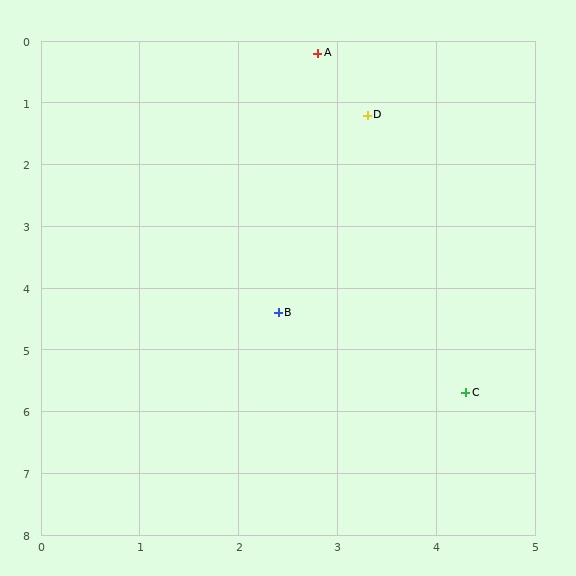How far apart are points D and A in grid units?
Points D and A are about 1.1 grid units apart.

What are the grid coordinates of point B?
Point B is at approximately (2.4, 4.4).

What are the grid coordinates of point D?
Point D is at approximately (3.3, 1.2).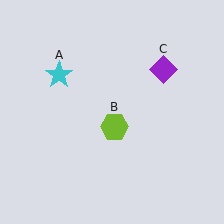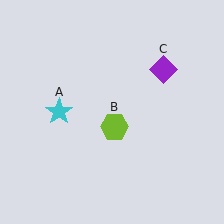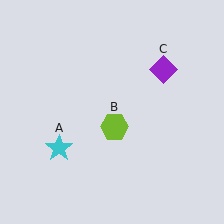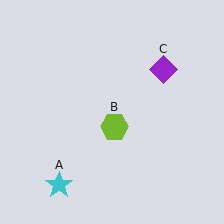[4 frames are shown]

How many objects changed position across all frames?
1 object changed position: cyan star (object A).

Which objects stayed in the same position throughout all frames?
Lime hexagon (object B) and purple diamond (object C) remained stationary.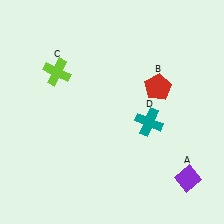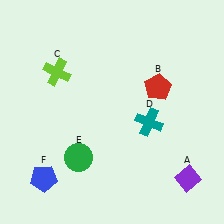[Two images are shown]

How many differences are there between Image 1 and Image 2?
There are 2 differences between the two images.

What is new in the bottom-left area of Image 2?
A green circle (E) was added in the bottom-left area of Image 2.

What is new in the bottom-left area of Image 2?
A blue pentagon (F) was added in the bottom-left area of Image 2.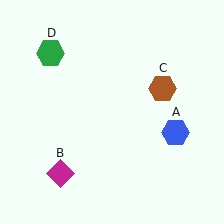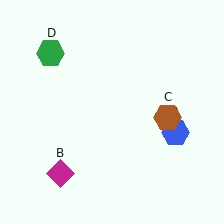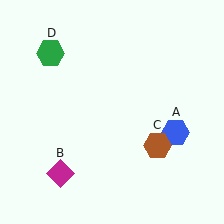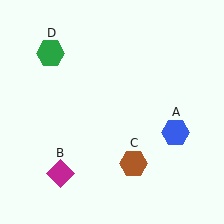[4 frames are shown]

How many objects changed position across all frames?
1 object changed position: brown hexagon (object C).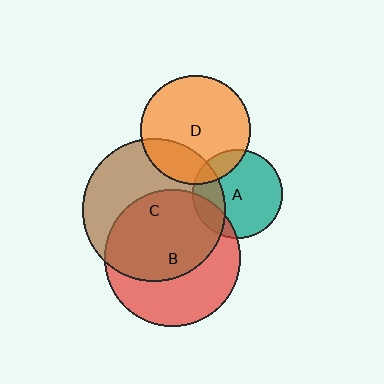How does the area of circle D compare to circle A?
Approximately 1.5 times.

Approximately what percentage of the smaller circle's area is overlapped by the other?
Approximately 15%.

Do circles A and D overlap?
Yes.